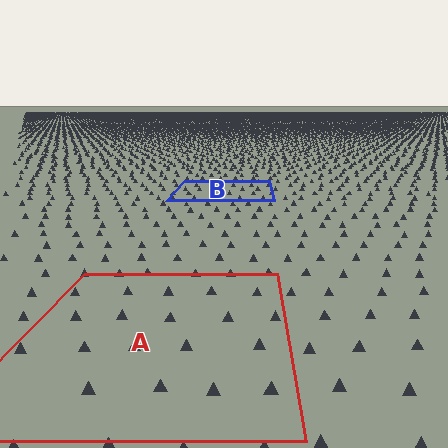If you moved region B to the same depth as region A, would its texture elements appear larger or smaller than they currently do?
They would appear larger. At a closer depth, the same texture elements are projected at a bigger on-screen size.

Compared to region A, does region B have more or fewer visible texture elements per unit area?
Region B has more texture elements per unit area — they are packed more densely because it is farther away.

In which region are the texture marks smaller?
The texture marks are smaller in region B, because it is farther away.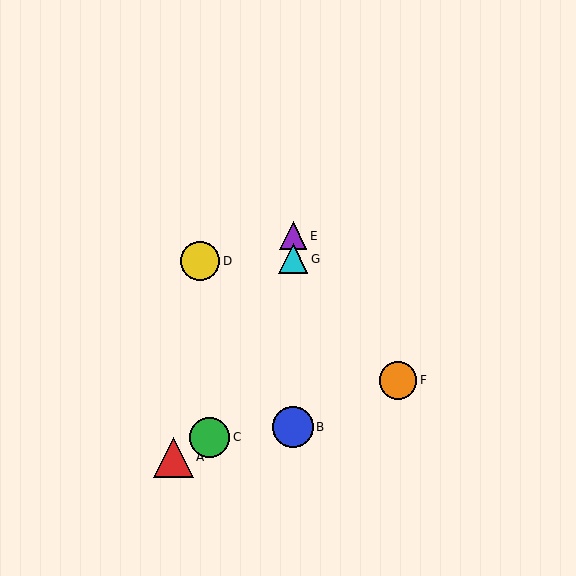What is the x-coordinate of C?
Object C is at x≈209.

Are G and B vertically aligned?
Yes, both are at x≈293.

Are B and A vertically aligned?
No, B is at x≈293 and A is at x≈173.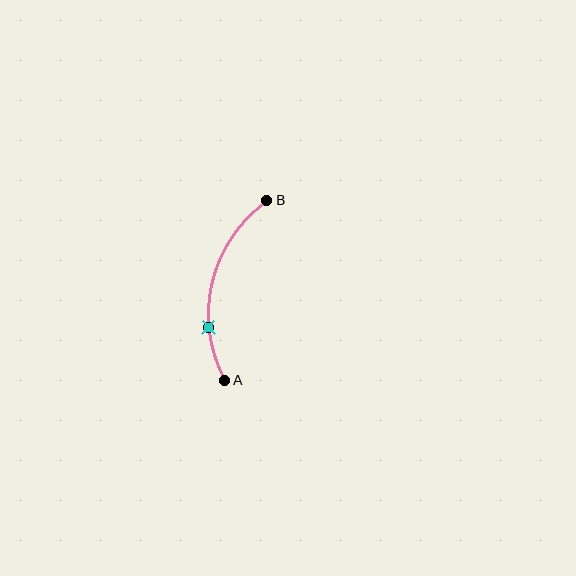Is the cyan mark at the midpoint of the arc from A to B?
No. The cyan mark lies on the arc but is closer to endpoint A. The arc midpoint would be at the point on the curve equidistant along the arc from both A and B.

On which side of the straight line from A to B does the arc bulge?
The arc bulges to the left of the straight line connecting A and B.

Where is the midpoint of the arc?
The arc midpoint is the point on the curve farthest from the straight line joining A and B. It sits to the left of that line.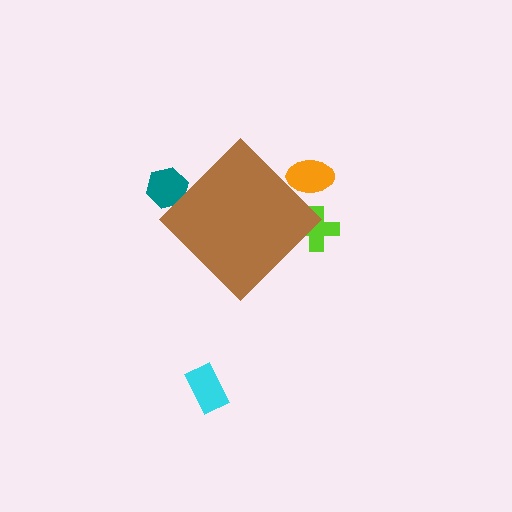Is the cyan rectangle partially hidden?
No, the cyan rectangle is fully visible.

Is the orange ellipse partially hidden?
Yes, the orange ellipse is partially hidden behind the brown diamond.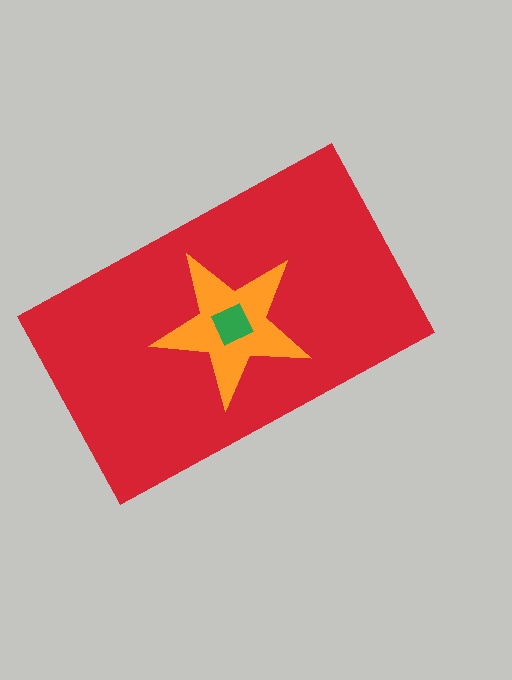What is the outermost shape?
The red rectangle.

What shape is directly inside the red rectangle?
The orange star.